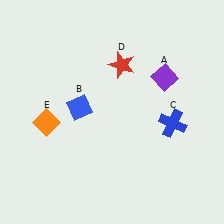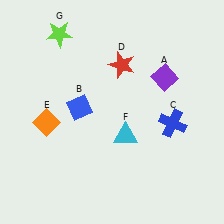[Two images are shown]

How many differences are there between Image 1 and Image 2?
There are 2 differences between the two images.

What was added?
A cyan triangle (F), a lime star (G) were added in Image 2.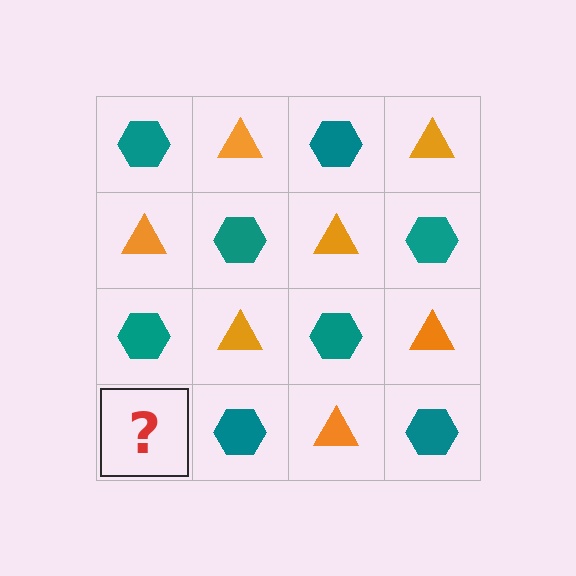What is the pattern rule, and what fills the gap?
The rule is that it alternates teal hexagon and orange triangle in a checkerboard pattern. The gap should be filled with an orange triangle.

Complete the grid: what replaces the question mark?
The question mark should be replaced with an orange triangle.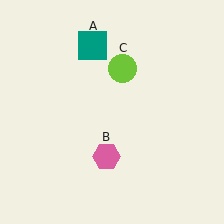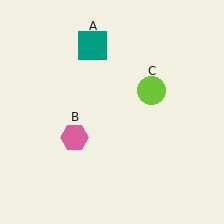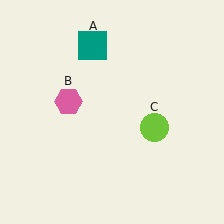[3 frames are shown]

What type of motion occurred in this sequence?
The pink hexagon (object B), lime circle (object C) rotated clockwise around the center of the scene.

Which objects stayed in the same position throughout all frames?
Teal square (object A) remained stationary.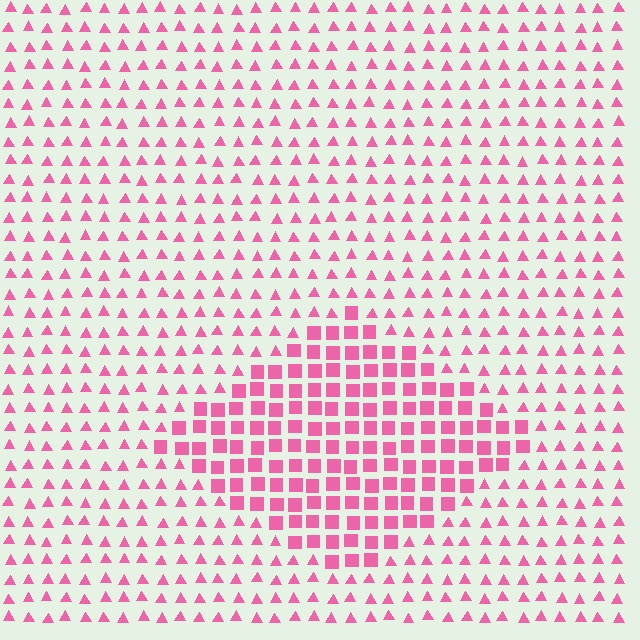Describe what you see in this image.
The image is filled with small pink elements arranged in a uniform grid. A diamond-shaped region contains squares, while the surrounding area contains triangles. The boundary is defined purely by the change in element shape.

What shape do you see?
I see a diamond.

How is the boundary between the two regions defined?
The boundary is defined by a change in element shape: squares inside vs. triangles outside. All elements share the same color and spacing.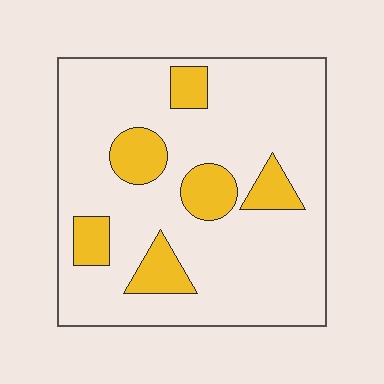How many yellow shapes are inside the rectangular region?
6.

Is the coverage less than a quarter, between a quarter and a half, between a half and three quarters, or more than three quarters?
Less than a quarter.